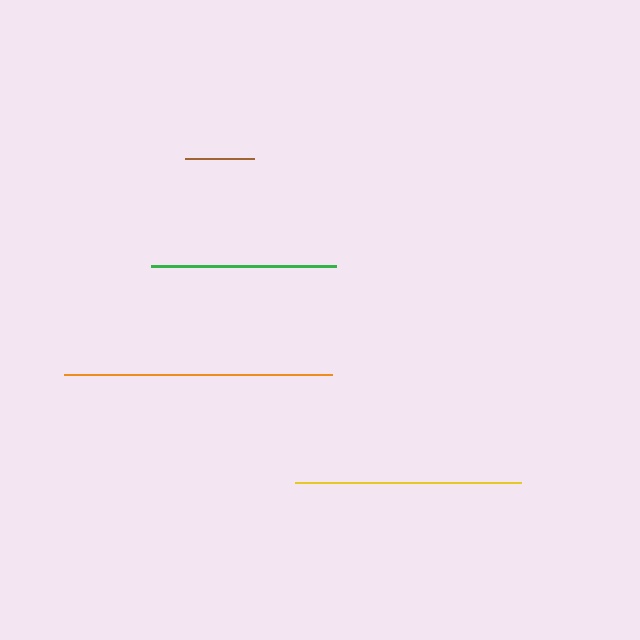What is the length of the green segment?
The green segment is approximately 184 pixels long.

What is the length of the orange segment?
The orange segment is approximately 268 pixels long.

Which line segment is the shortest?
The brown line is the shortest at approximately 69 pixels.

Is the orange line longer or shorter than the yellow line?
The orange line is longer than the yellow line.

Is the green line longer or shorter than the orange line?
The orange line is longer than the green line.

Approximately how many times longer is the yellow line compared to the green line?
The yellow line is approximately 1.2 times the length of the green line.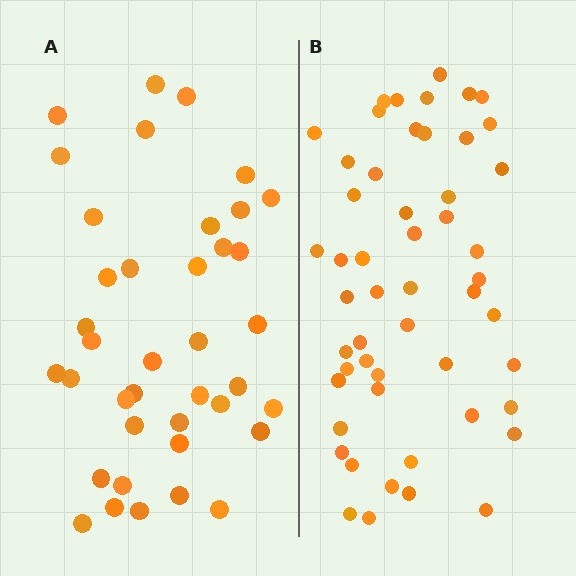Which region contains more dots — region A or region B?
Region B (the right region) has more dots.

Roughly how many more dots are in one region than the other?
Region B has approximately 15 more dots than region A.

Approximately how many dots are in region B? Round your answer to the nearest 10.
About 50 dots. (The exact count is 52, which rounds to 50.)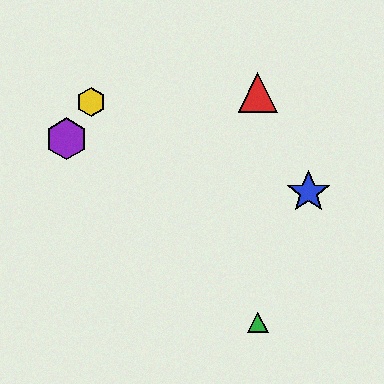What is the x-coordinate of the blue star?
The blue star is at x≈308.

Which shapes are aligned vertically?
The red triangle, the green triangle are aligned vertically.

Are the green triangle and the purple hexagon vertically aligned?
No, the green triangle is at x≈258 and the purple hexagon is at x≈66.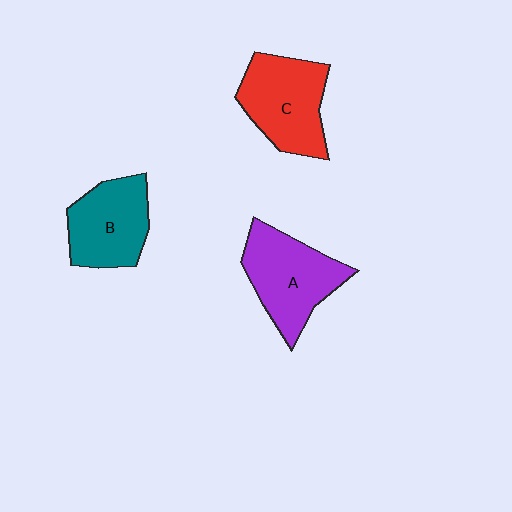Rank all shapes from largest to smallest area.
From largest to smallest: A (purple), C (red), B (teal).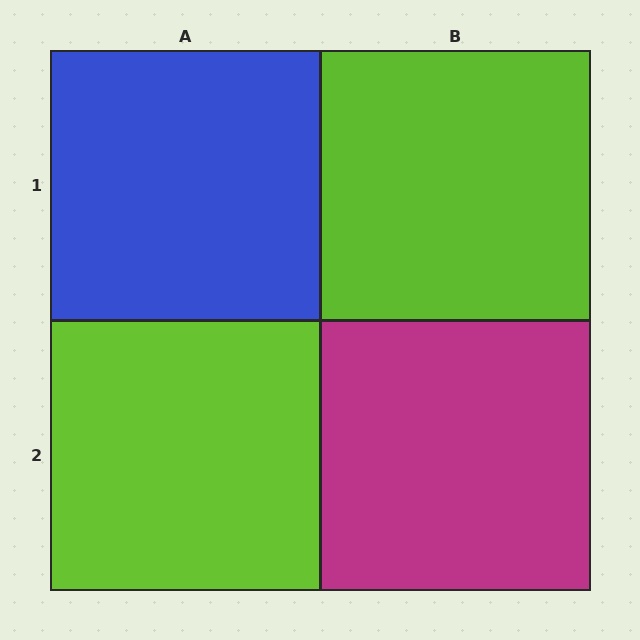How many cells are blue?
1 cell is blue.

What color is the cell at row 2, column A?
Lime.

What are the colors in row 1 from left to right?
Blue, lime.